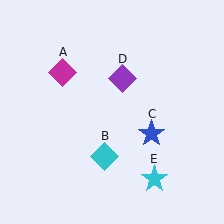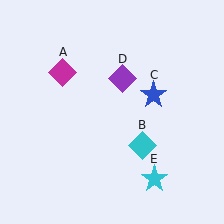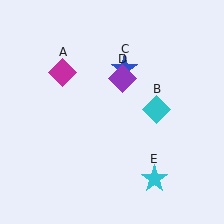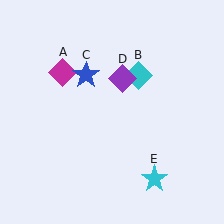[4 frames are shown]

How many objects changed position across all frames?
2 objects changed position: cyan diamond (object B), blue star (object C).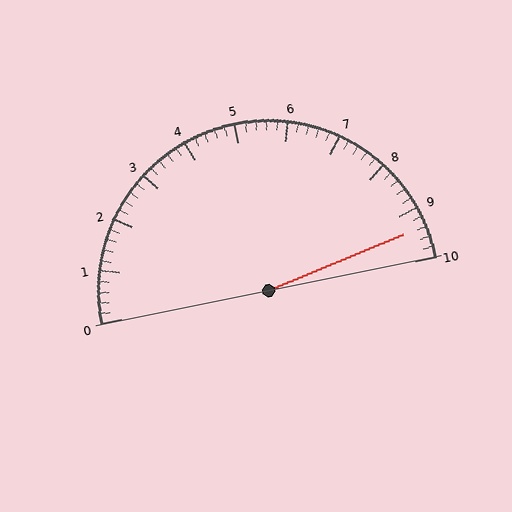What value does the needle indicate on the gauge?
The needle indicates approximately 9.4.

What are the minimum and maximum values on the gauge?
The gauge ranges from 0 to 10.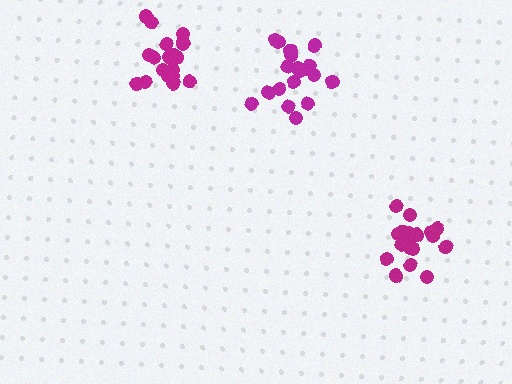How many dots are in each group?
Group 1: 19 dots, Group 2: 19 dots, Group 3: 20 dots (58 total).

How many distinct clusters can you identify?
There are 3 distinct clusters.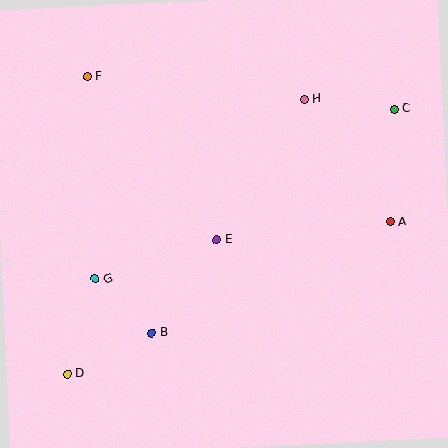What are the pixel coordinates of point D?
Point D is at (67, 374).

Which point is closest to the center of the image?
Point E at (216, 240) is closest to the center.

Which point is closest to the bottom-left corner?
Point D is closest to the bottom-left corner.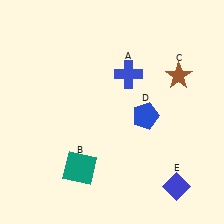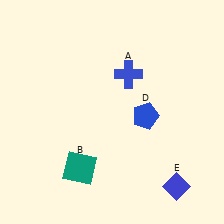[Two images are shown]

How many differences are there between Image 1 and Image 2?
There is 1 difference between the two images.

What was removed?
The brown star (C) was removed in Image 2.